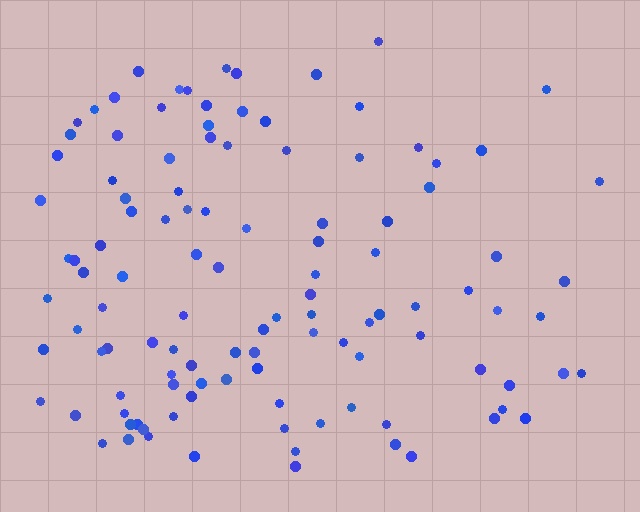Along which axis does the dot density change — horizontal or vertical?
Horizontal.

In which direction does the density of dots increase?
From right to left, with the left side densest.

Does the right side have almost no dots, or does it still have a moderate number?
Still a moderate number, just noticeably fewer than the left.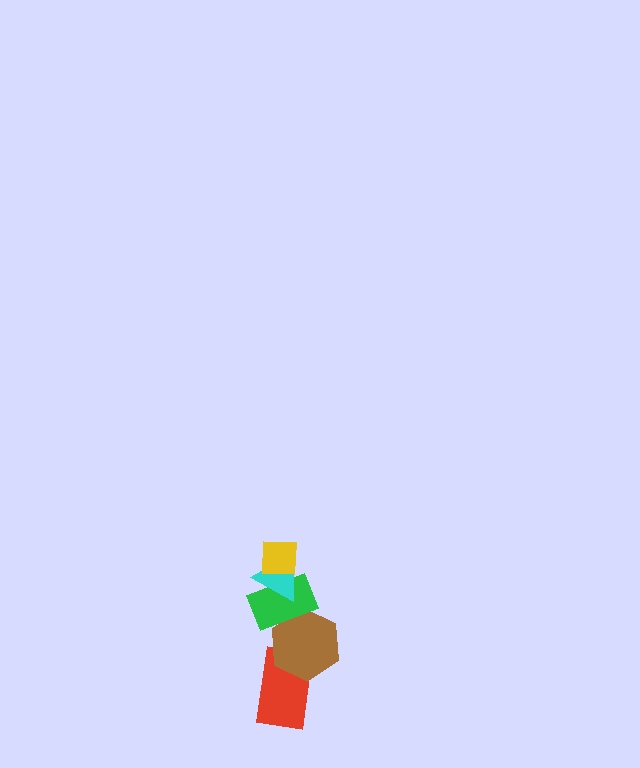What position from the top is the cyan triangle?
The cyan triangle is 2nd from the top.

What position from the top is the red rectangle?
The red rectangle is 5th from the top.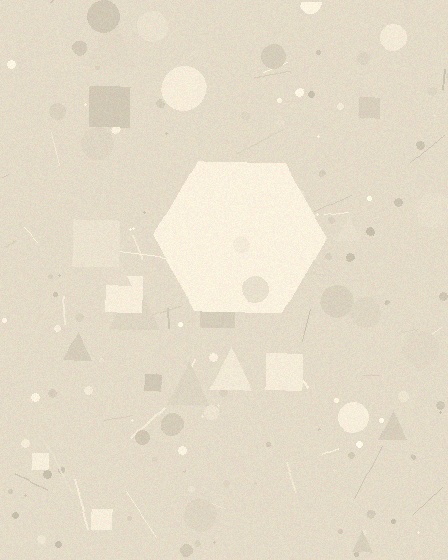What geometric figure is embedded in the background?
A hexagon is embedded in the background.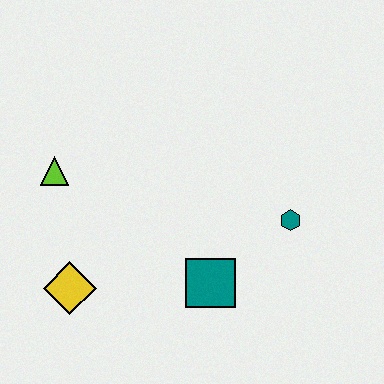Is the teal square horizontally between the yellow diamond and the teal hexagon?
Yes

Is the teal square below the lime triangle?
Yes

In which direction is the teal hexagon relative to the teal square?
The teal hexagon is to the right of the teal square.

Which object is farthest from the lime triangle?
The teal hexagon is farthest from the lime triangle.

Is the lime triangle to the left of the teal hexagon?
Yes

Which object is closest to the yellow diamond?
The lime triangle is closest to the yellow diamond.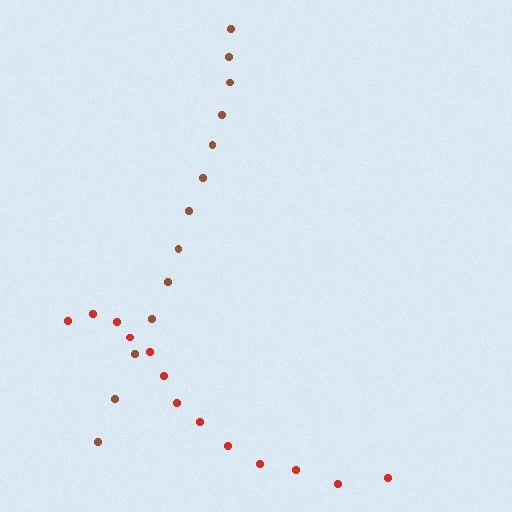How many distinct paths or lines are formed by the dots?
There are 2 distinct paths.